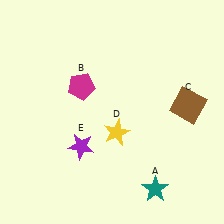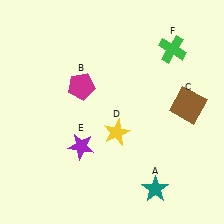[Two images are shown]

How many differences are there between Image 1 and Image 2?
There is 1 difference between the two images.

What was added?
A green cross (F) was added in Image 2.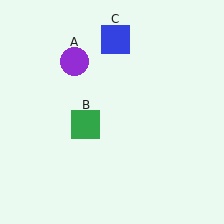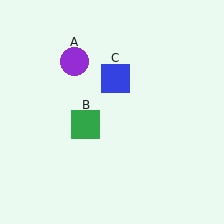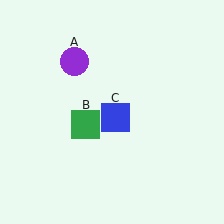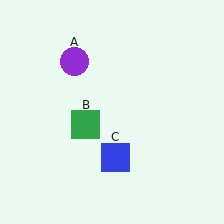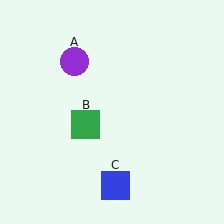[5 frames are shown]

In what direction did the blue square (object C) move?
The blue square (object C) moved down.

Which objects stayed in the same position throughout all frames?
Purple circle (object A) and green square (object B) remained stationary.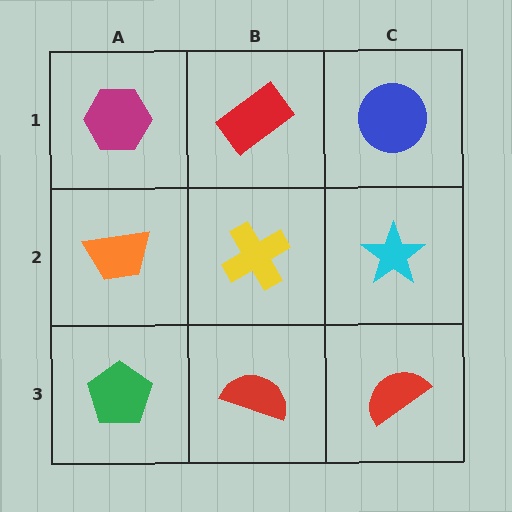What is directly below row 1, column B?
A yellow cross.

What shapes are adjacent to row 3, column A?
An orange trapezoid (row 2, column A), a red semicircle (row 3, column B).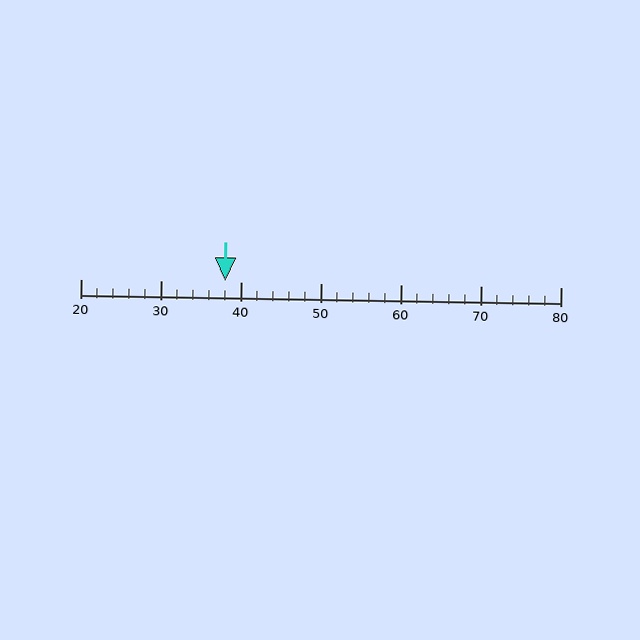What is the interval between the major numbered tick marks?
The major tick marks are spaced 10 units apart.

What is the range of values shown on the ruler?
The ruler shows values from 20 to 80.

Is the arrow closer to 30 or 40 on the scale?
The arrow is closer to 40.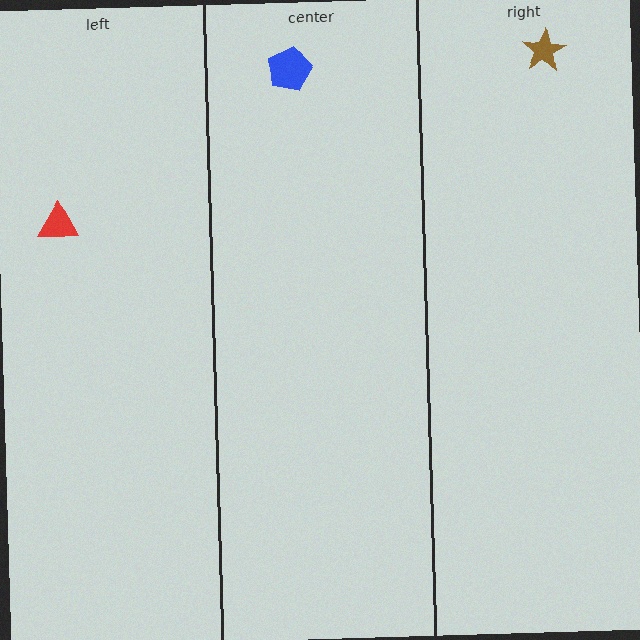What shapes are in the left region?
The red triangle.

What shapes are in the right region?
The brown star.